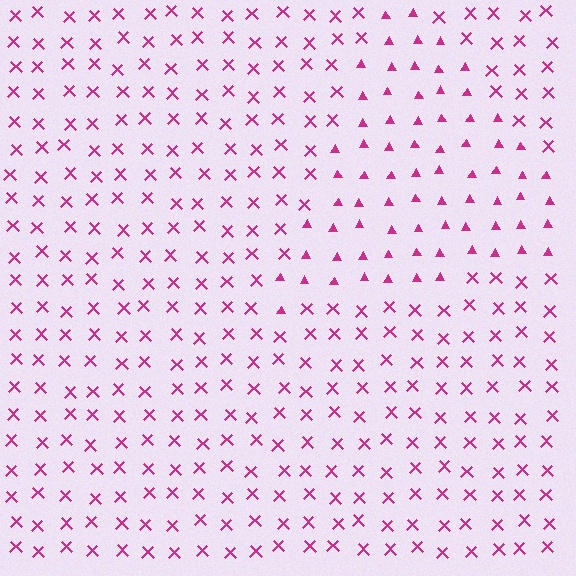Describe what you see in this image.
The image is filled with small magenta elements arranged in a uniform grid. A triangle-shaped region contains triangles, while the surrounding area contains X marks. The boundary is defined purely by the change in element shape.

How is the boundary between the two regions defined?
The boundary is defined by a change in element shape: triangles inside vs. X marks outside. All elements share the same color and spacing.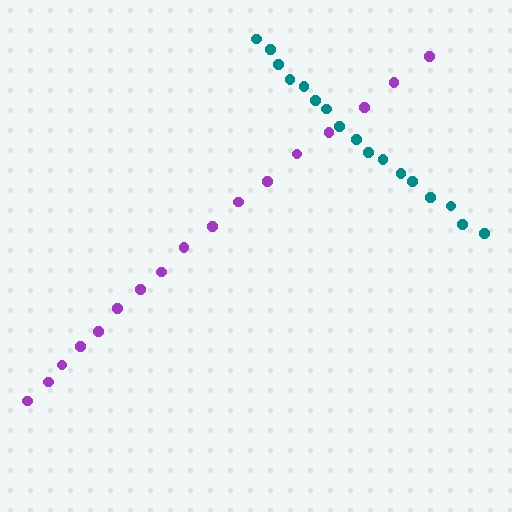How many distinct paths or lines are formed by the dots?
There are 2 distinct paths.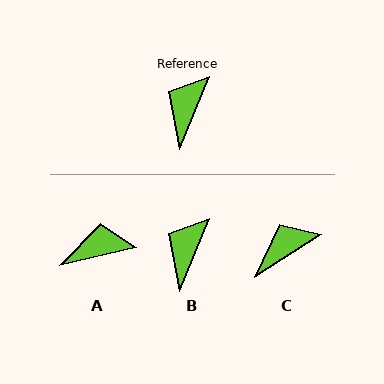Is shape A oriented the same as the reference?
No, it is off by about 55 degrees.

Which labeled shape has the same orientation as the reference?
B.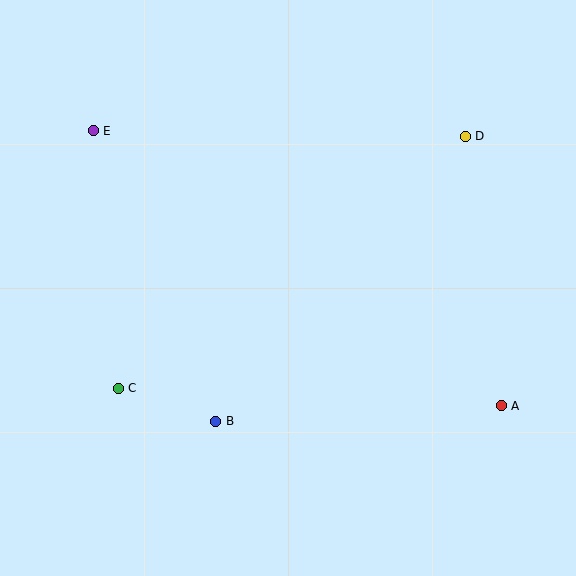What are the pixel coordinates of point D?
Point D is at (465, 136).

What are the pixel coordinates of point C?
Point C is at (118, 388).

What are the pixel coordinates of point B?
Point B is at (215, 421).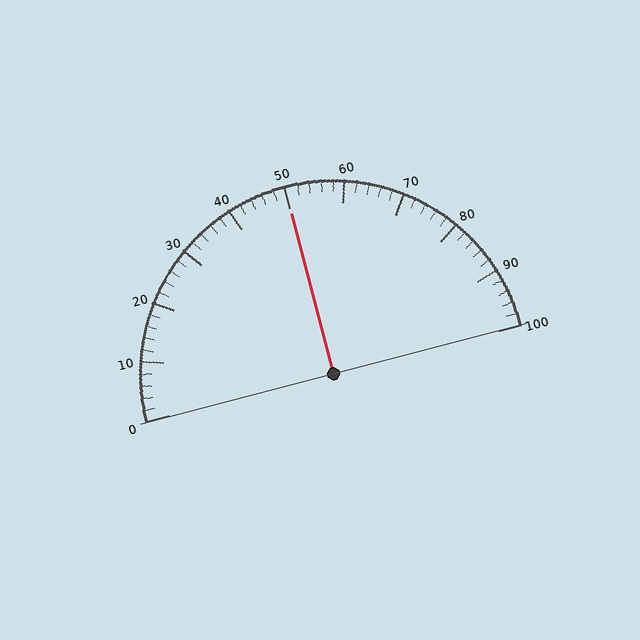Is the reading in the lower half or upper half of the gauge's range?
The reading is in the upper half of the range (0 to 100).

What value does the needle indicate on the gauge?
The needle indicates approximately 50.